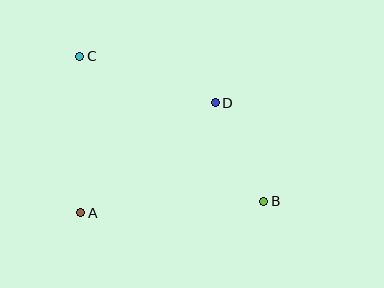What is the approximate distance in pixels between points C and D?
The distance between C and D is approximately 143 pixels.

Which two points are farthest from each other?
Points B and C are farthest from each other.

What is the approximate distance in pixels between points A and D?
The distance between A and D is approximately 174 pixels.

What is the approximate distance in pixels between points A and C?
The distance between A and C is approximately 157 pixels.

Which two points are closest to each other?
Points B and D are closest to each other.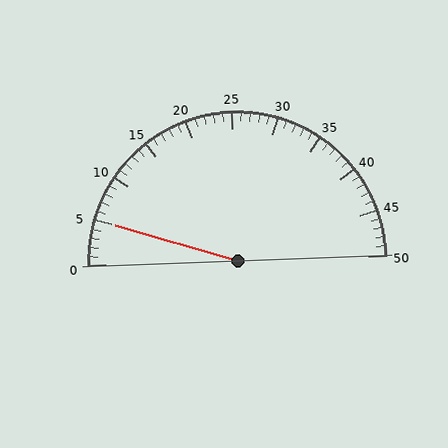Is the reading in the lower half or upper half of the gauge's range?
The reading is in the lower half of the range (0 to 50).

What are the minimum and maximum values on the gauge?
The gauge ranges from 0 to 50.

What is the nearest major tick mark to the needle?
The nearest major tick mark is 5.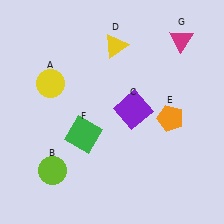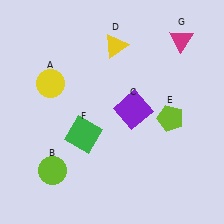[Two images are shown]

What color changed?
The pentagon (E) changed from orange in Image 1 to lime in Image 2.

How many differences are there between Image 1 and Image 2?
There is 1 difference between the two images.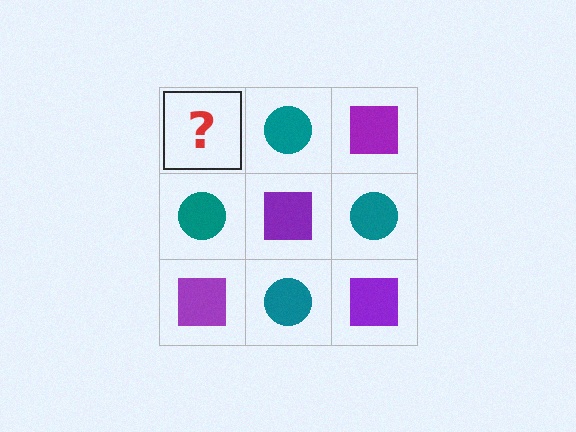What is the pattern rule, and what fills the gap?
The rule is that it alternates purple square and teal circle in a checkerboard pattern. The gap should be filled with a purple square.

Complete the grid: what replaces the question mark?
The question mark should be replaced with a purple square.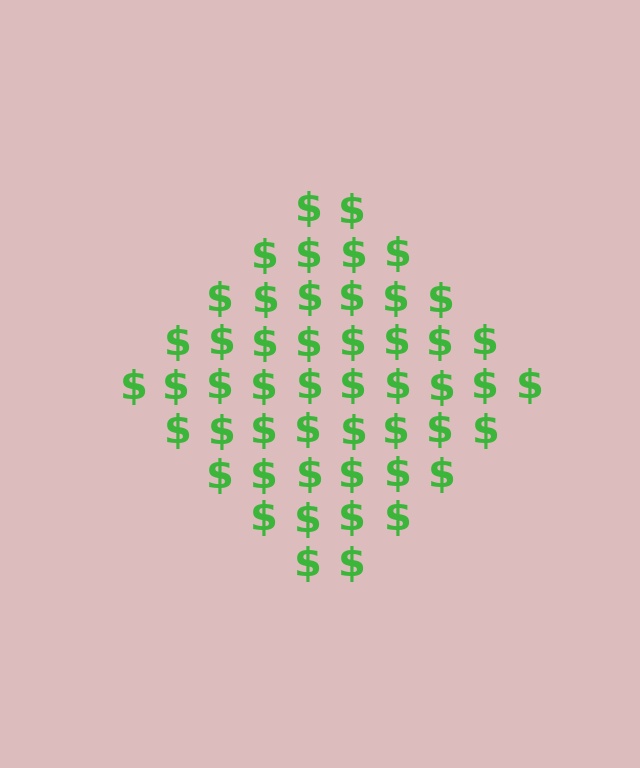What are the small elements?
The small elements are dollar signs.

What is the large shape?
The large shape is a diamond.